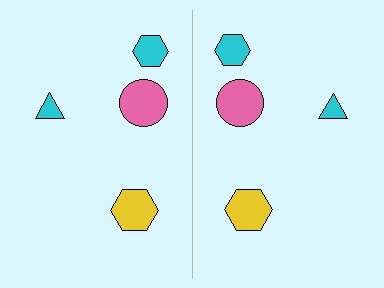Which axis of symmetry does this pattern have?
The pattern has a vertical axis of symmetry running through the center of the image.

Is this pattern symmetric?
Yes, this pattern has bilateral (reflection) symmetry.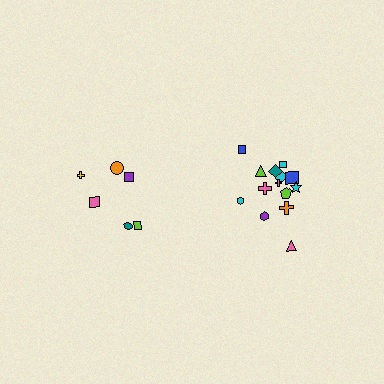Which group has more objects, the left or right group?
The right group.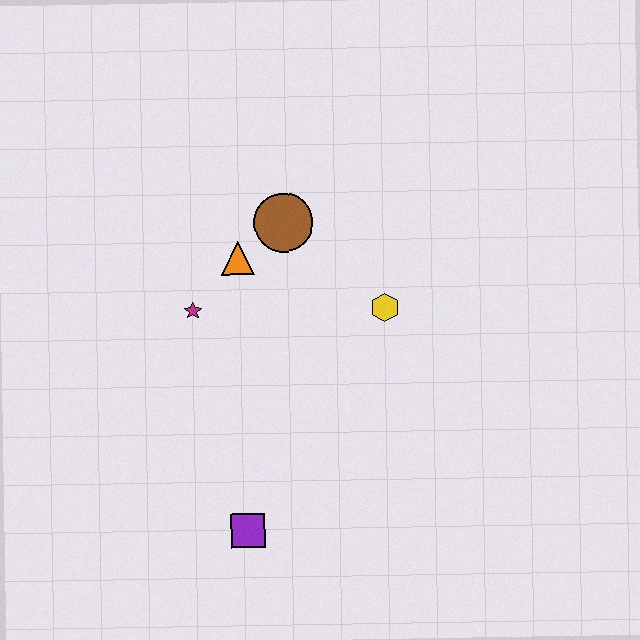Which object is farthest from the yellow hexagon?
The purple square is farthest from the yellow hexagon.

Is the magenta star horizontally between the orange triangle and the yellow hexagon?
No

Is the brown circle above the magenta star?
Yes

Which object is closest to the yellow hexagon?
The brown circle is closest to the yellow hexagon.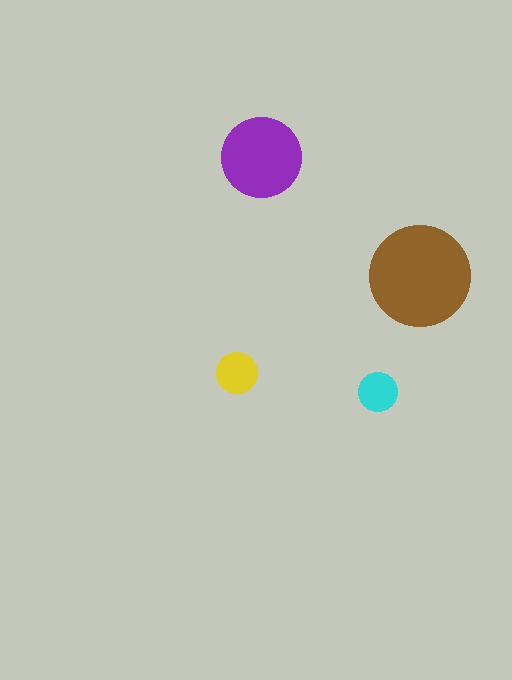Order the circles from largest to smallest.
the brown one, the purple one, the yellow one, the cyan one.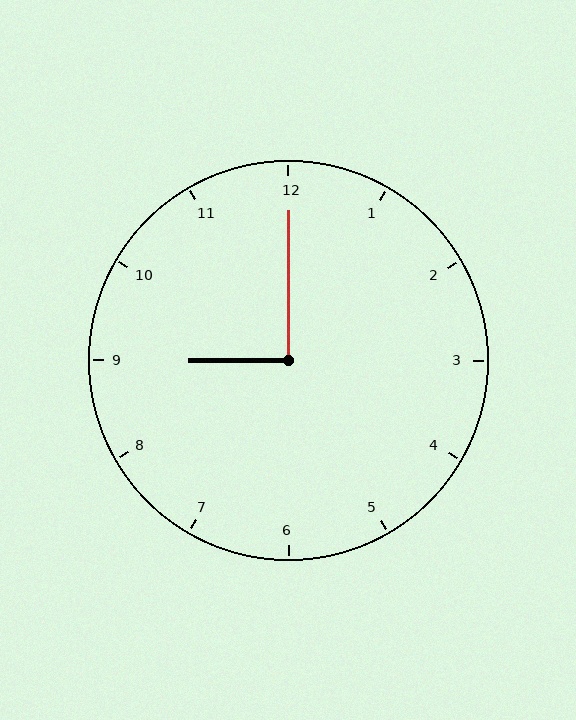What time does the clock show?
9:00.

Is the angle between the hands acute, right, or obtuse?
It is right.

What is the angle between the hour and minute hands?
Approximately 90 degrees.